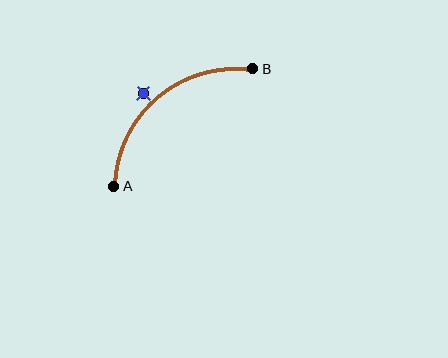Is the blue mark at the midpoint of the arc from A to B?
No — the blue mark does not lie on the arc at all. It sits slightly outside the curve.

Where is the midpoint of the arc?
The arc midpoint is the point on the curve farthest from the straight line joining A and B. It sits above and to the left of that line.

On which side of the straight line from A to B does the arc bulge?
The arc bulges above and to the left of the straight line connecting A and B.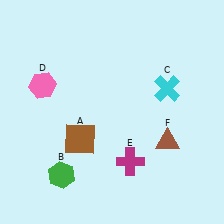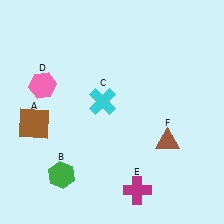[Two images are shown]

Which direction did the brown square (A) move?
The brown square (A) moved left.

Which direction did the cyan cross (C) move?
The cyan cross (C) moved left.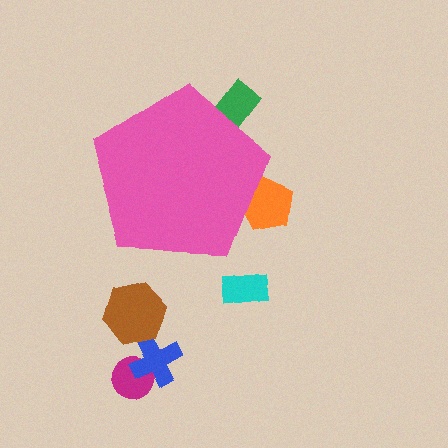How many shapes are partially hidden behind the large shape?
2 shapes are partially hidden.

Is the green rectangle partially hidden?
Yes, the green rectangle is partially hidden behind the pink pentagon.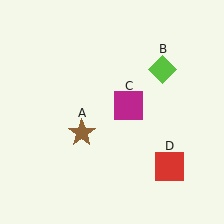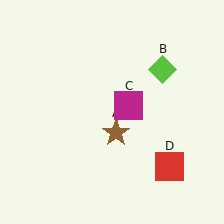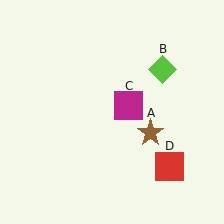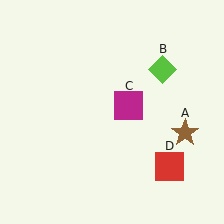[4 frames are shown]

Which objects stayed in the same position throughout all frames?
Lime diamond (object B) and magenta square (object C) and red square (object D) remained stationary.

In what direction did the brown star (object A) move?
The brown star (object A) moved right.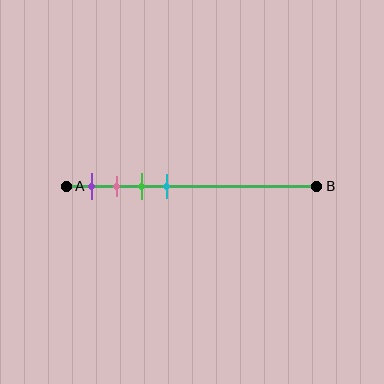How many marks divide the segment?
There are 4 marks dividing the segment.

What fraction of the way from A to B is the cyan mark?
The cyan mark is approximately 40% (0.4) of the way from A to B.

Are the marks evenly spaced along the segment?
Yes, the marks are approximately evenly spaced.